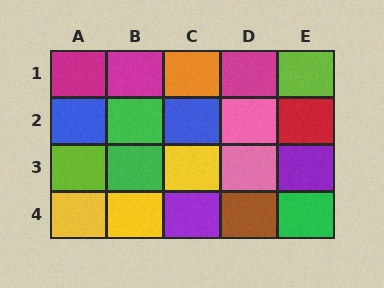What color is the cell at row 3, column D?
Pink.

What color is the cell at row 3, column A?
Lime.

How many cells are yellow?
3 cells are yellow.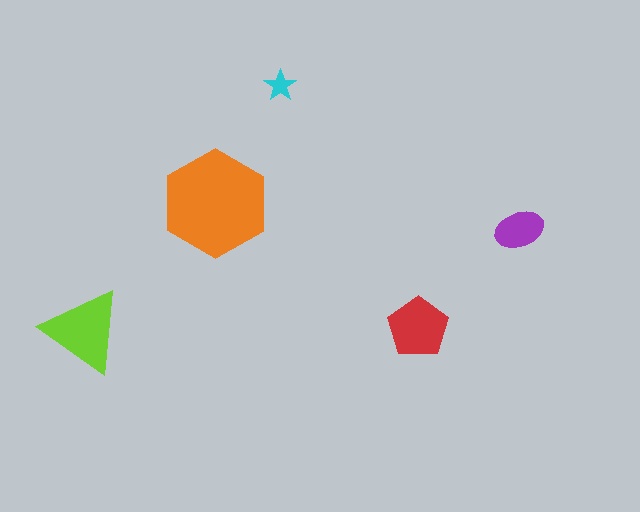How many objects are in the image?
There are 5 objects in the image.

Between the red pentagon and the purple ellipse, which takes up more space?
The red pentagon.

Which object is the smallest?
The cyan star.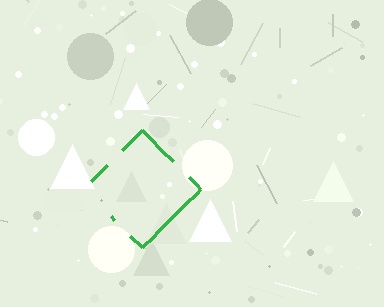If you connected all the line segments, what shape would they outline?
They would outline a diamond.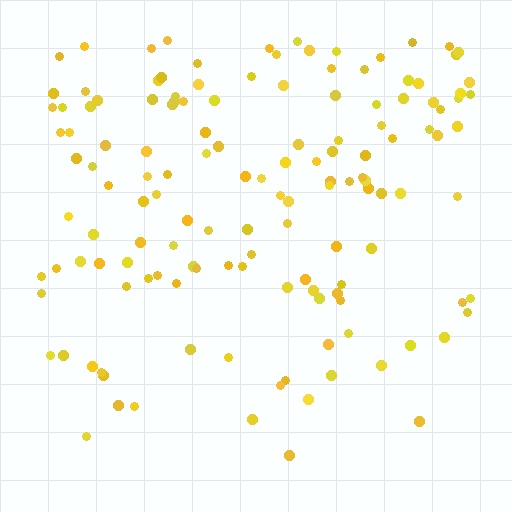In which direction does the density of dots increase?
From bottom to top, with the top side densest.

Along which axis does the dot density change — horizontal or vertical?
Vertical.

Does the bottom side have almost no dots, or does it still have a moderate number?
Still a moderate number, just noticeably fewer than the top.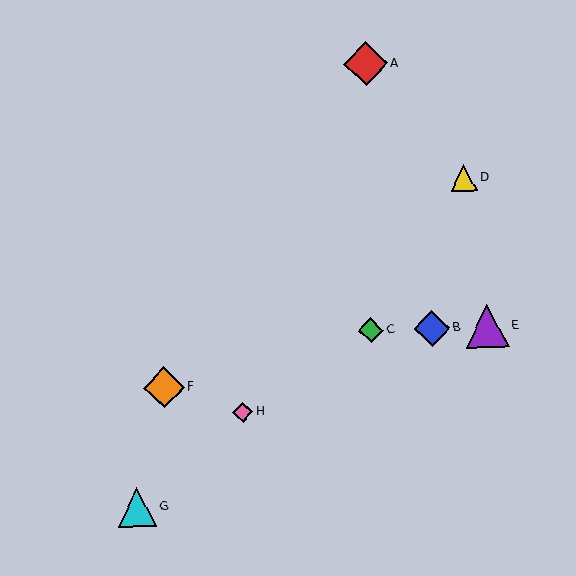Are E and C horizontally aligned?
Yes, both are at y≈326.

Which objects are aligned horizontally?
Objects B, C, E are aligned horizontally.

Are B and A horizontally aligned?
No, B is at y≈328 and A is at y≈64.